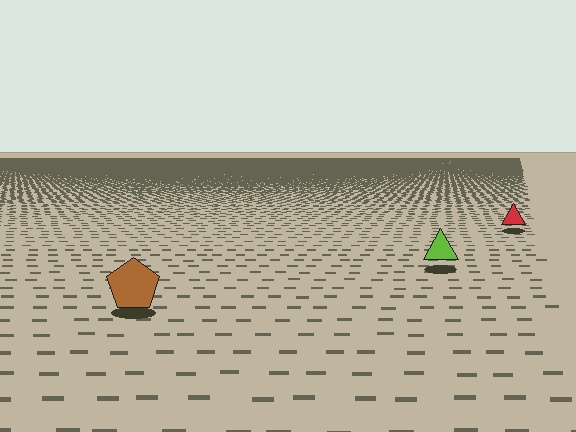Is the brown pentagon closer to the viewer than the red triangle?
Yes. The brown pentagon is closer — you can tell from the texture gradient: the ground texture is coarser near it.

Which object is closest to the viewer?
The brown pentagon is closest. The texture marks near it are larger and more spread out.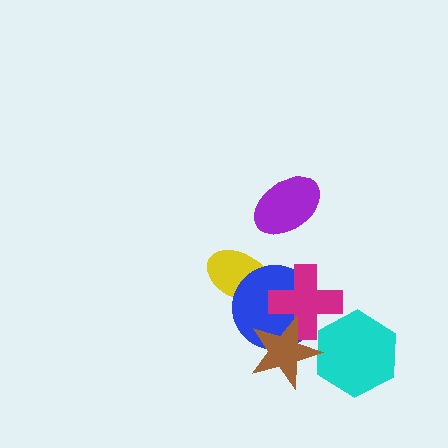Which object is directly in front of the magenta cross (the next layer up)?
The cyan hexagon is directly in front of the magenta cross.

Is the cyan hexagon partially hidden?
Yes, it is partially covered by another shape.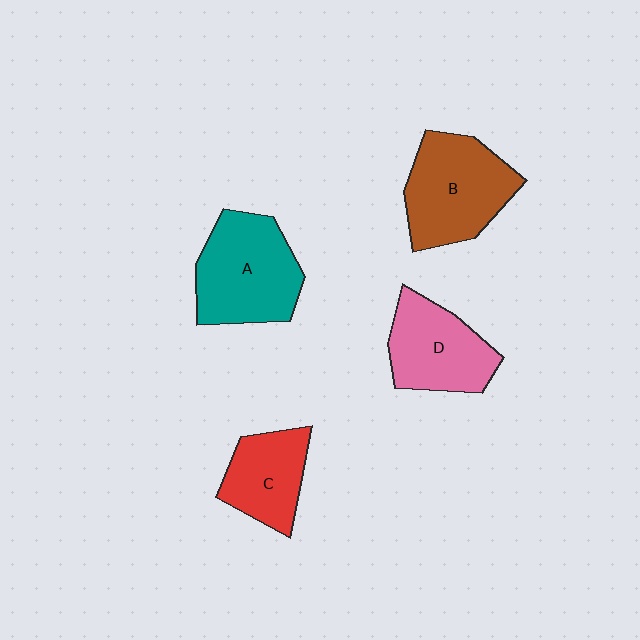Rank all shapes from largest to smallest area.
From largest to smallest: A (teal), B (brown), D (pink), C (red).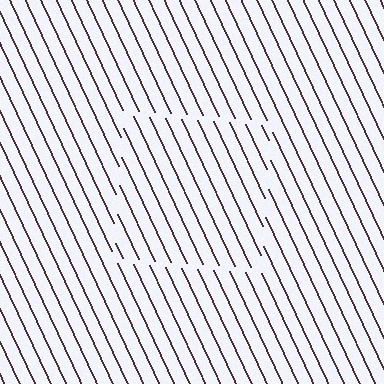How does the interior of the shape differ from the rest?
The interior of the shape contains the same grating, shifted by half a period — the contour is defined by the phase discontinuity where line-ends from the inner and outer gratings abut.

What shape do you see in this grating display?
An illusory square. The interior of the shape contains the same grating, shifted by half a period — the contour is defined by the phase discontinuity where line-ends from the inner and outer gratings abut.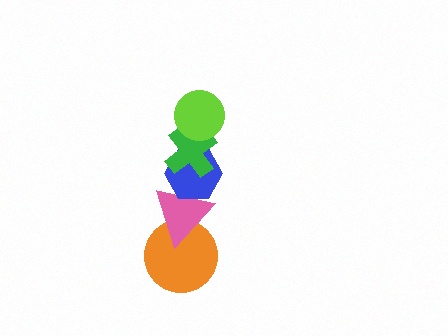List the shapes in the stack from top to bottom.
From top to bottom: the lime circle, the green cross, the blue hexagon, the pink triangle, the orange circle.